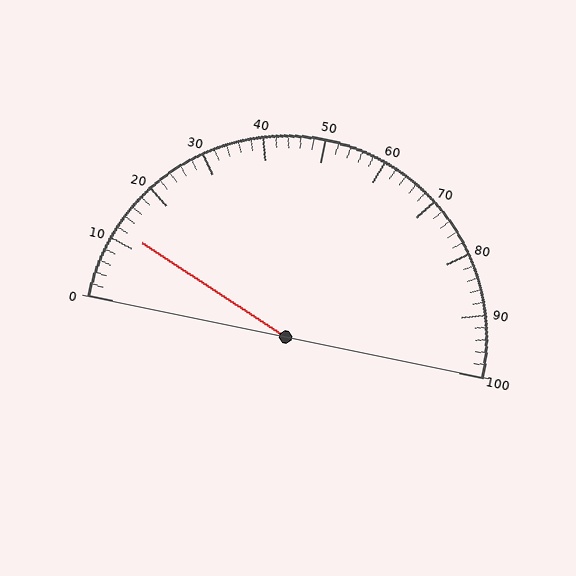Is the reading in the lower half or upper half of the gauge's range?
The reading is in the lower half of the range (0 to 100).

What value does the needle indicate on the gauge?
The needle indicates approximately 12.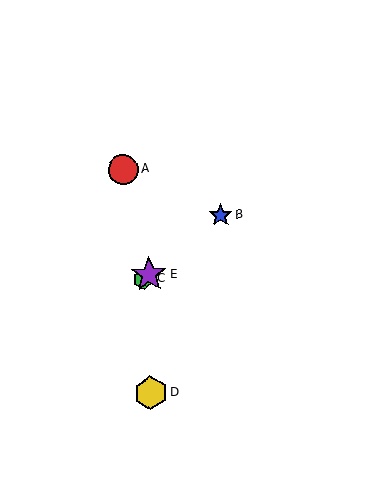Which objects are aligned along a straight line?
Objects B, C, E are aligned along a straight line.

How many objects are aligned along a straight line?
3 objects (B, C, E) are aligned along a straight line.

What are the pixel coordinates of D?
Object D is at (151, 393).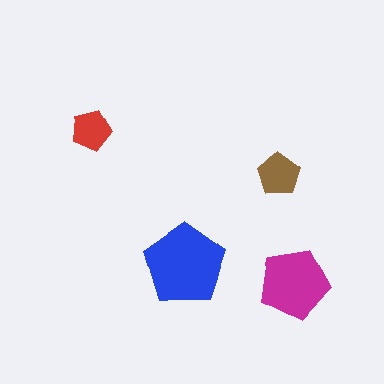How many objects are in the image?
There are 4 objects in the image.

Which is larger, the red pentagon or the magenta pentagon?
The magenta one.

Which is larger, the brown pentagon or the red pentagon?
The brown one.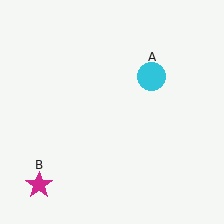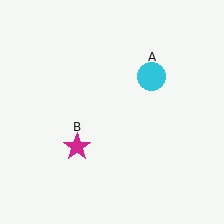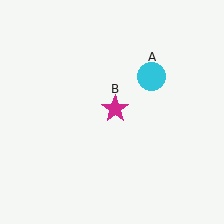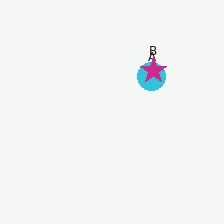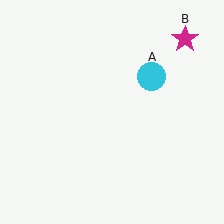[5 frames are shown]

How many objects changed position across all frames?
1 object changed position: magenta star (object B).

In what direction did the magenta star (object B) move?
The magenta star (object B) moved up and to the right.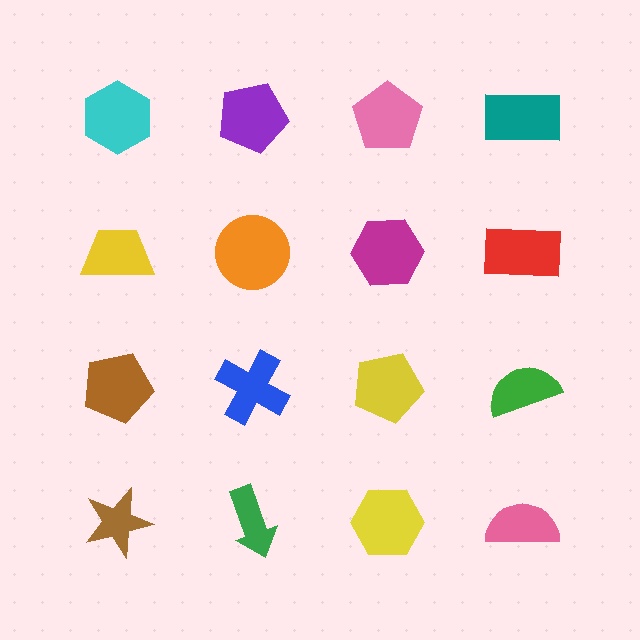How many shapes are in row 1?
4 shapes.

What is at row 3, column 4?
A green semicircle.